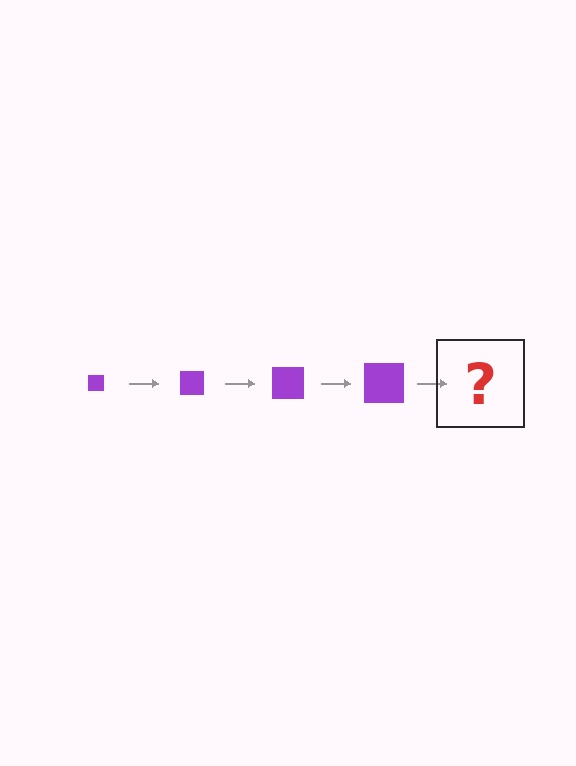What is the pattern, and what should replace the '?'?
The pattern is that the square gets progressively larger each step. The '?' should be a purple square, larger than the previous one.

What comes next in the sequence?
The next element should be a purple square, larger than the previous one.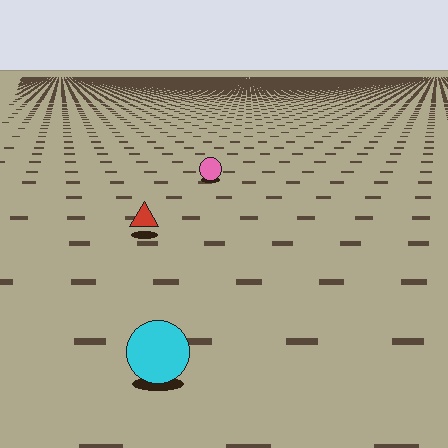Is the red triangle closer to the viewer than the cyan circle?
No. The cyan circle is closer — you can tell from the texture gradient: the ground texture is coarser near it.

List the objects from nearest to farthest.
From nearest to farthest: the cyan circle, the red triangle, the pink circle.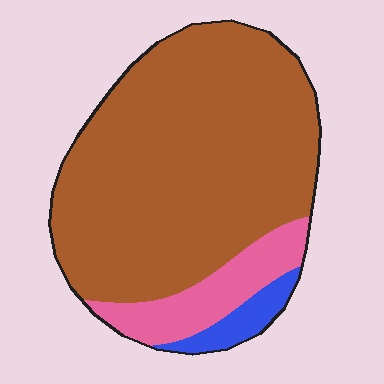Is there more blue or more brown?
Brown.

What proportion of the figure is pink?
Pink covers roughly 15% of the figure.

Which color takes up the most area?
Brown, at roughly 80%.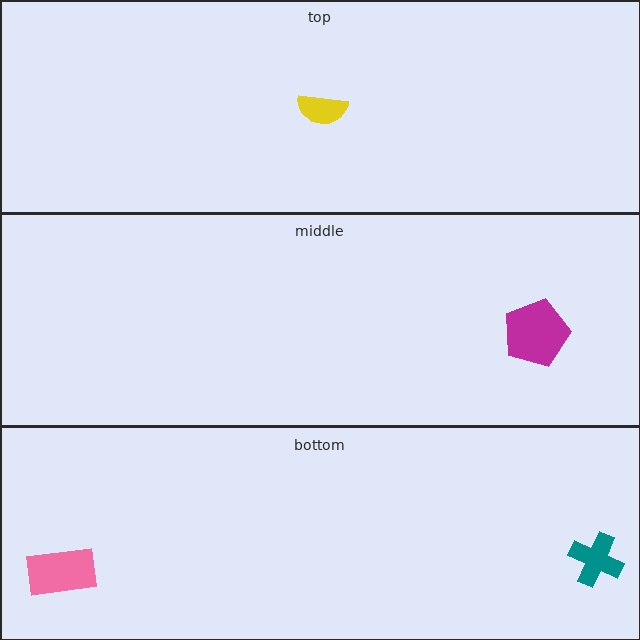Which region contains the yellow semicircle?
The top region.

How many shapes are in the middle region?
1.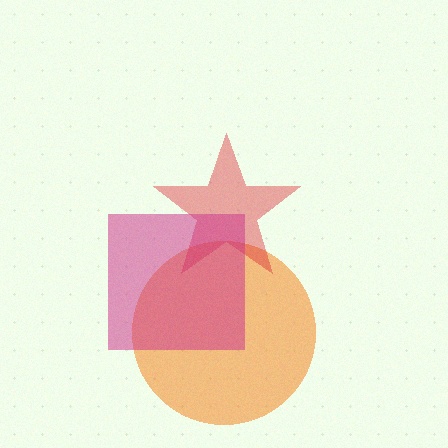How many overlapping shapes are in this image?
There are 3 overlapping shapes in the image.